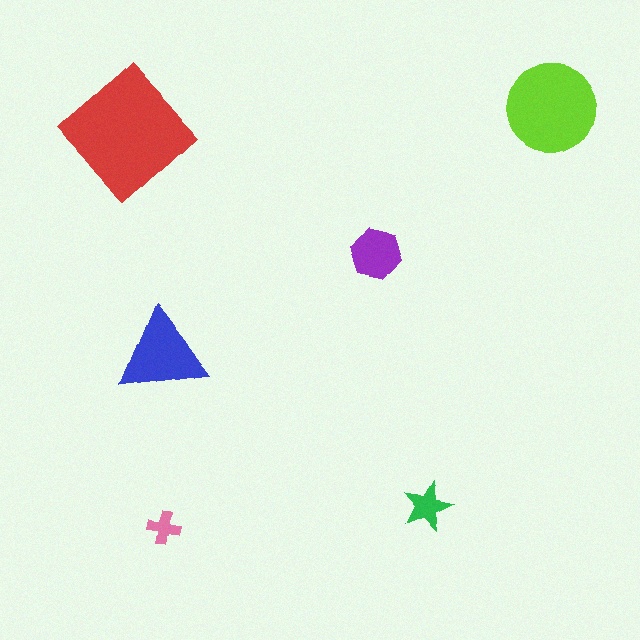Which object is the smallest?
The pink cross.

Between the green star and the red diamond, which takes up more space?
The red diamond.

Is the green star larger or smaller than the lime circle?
Smaller.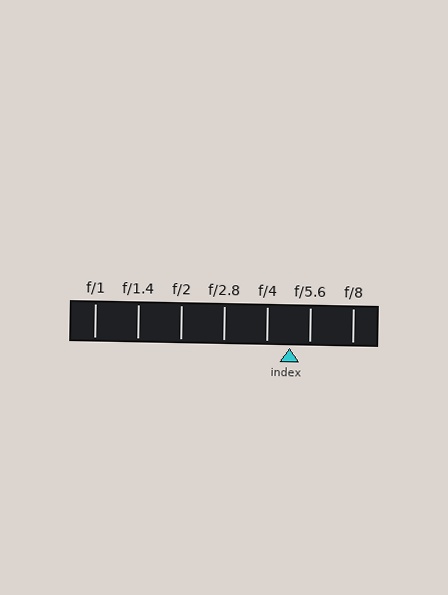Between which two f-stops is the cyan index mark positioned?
The index mark is between f/4 and f/5.6.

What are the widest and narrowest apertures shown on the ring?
The widest aperture shown is f/1 and the narrowest is f/8.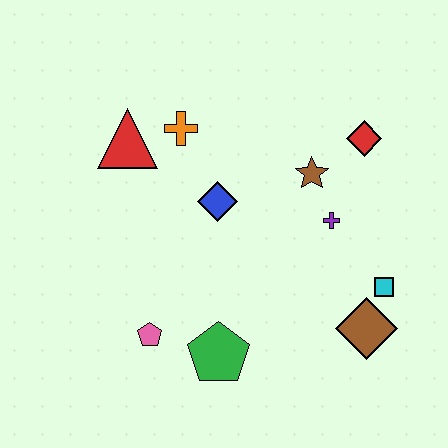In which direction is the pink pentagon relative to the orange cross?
The pink pentagon is below the orange cross.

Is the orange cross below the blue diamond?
No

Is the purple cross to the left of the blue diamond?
No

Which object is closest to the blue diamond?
The orange cross is closest to the blue diamond.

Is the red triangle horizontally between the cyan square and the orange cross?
No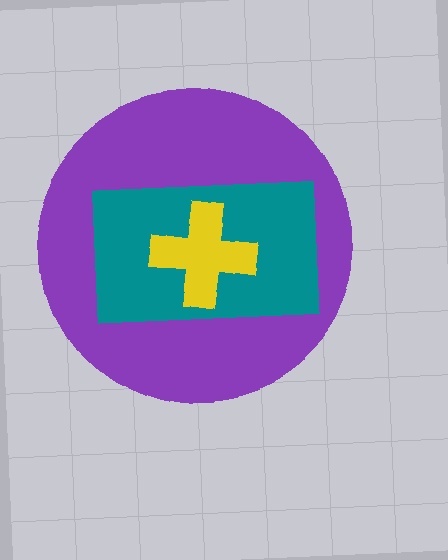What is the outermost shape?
The purple circle.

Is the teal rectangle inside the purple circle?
Yes.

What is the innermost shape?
The yellow cross.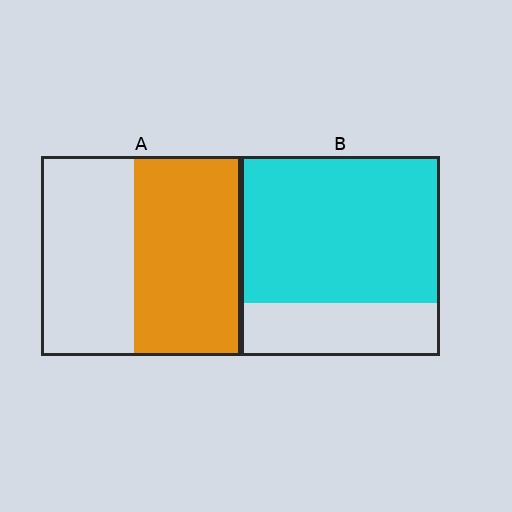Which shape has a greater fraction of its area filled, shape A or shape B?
Shape B.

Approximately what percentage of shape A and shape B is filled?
A is approximately 55% and B is approximately 75%.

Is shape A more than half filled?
Roughly half.